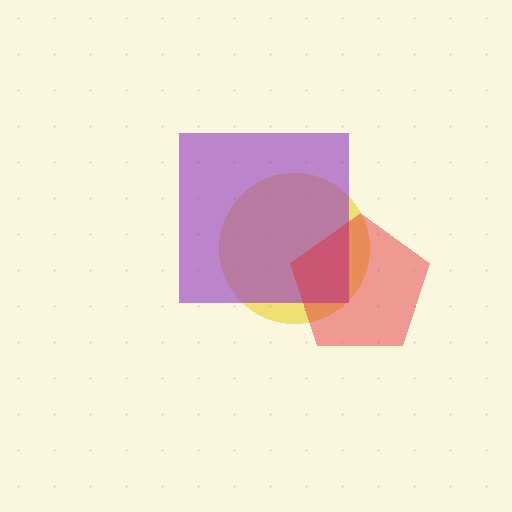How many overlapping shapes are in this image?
There are 3 overlapping shapes in the image.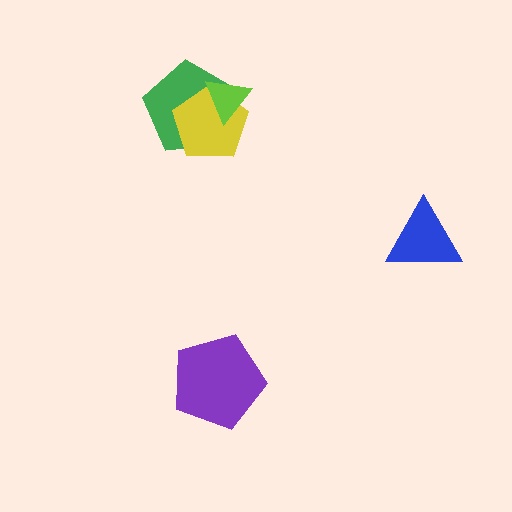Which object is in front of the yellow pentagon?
The lime triangle is in front of the yellow pentagon.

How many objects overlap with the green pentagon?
2 objects overlap with the green pentagon.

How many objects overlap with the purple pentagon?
0 objects overlap with the purple pentagon.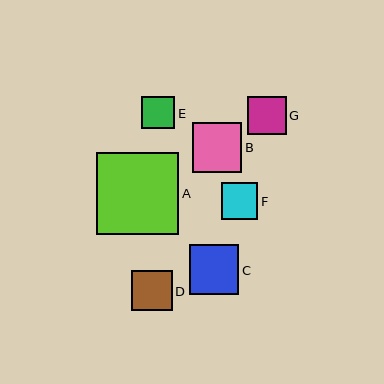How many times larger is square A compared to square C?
Square A is approximately 1.7 times the size of square C.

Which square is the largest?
Square A is the largest with a size of approximately 82 pixels.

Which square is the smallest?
Square E is the smallest with a size of approximately 33 pixels.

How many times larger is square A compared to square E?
Square A is approximately 2.5 times the size of square E.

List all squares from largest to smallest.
From largest to smallest: A, B, C, D, G, F, E.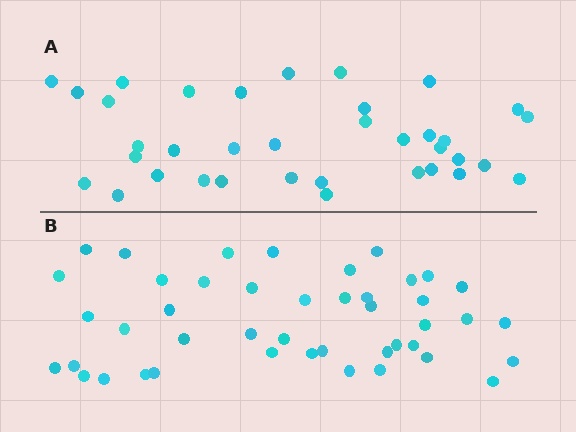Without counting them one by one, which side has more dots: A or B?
Region B (the bottom region) has more dots.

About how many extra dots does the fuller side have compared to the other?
Region B has roughly 8 or so more dots than region A.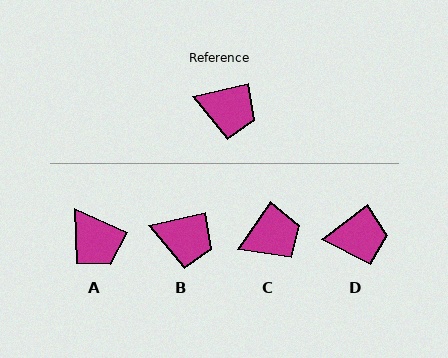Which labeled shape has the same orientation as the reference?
B.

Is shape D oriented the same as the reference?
No, it is off by about 24 degrees.